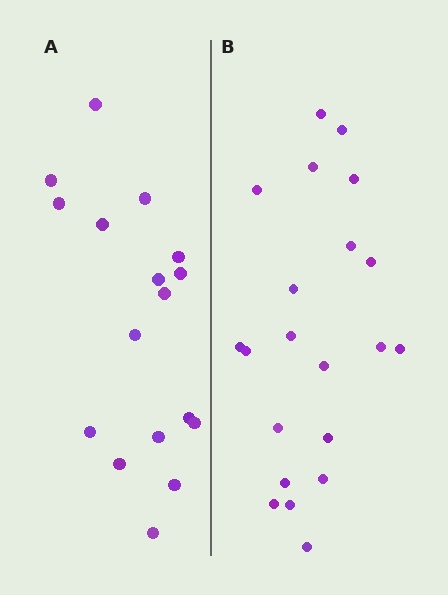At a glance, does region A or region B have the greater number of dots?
Region B (the right region) has more dots.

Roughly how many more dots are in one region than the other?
Region B has about 4 more dots than region A.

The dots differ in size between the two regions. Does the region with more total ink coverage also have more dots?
No. Region A has more total ink coverage because its dots are larger, but region B actually contains more individual dots. Total area can be misleading — the number of items is what matters here.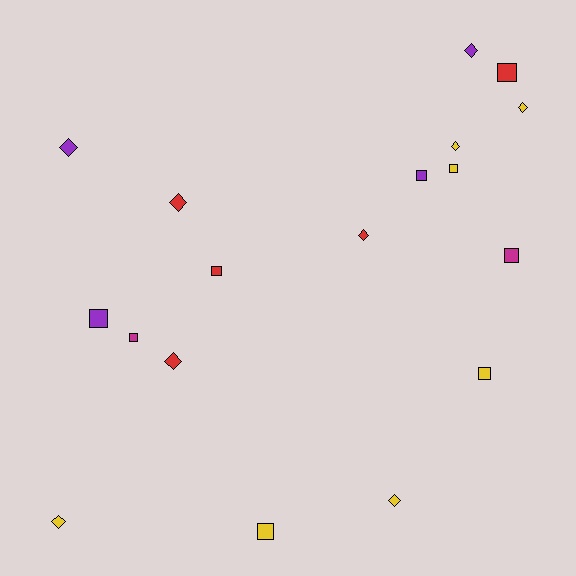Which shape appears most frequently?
Square, with 9 objects.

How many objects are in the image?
There are 18 objects.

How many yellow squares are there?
There are 3 yellow squares.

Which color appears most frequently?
Yellow, with 7 objects.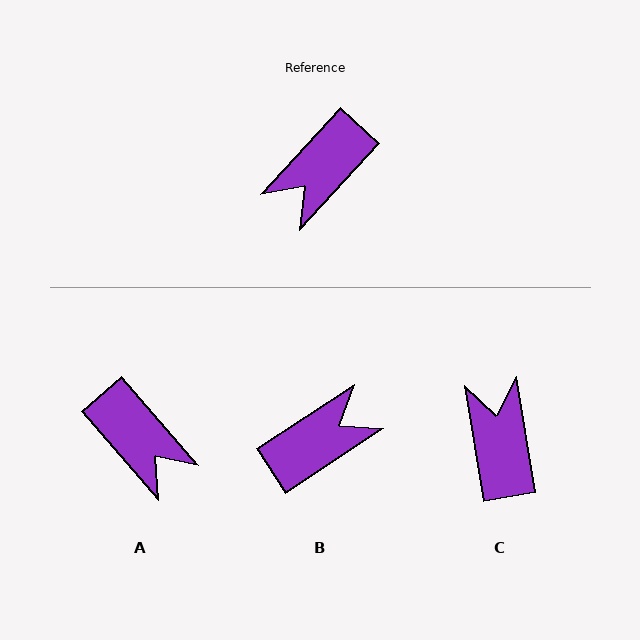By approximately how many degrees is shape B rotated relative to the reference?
Approximately 166 degrees counter-clockwise.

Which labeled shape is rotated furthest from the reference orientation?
B, about 166 degrees away.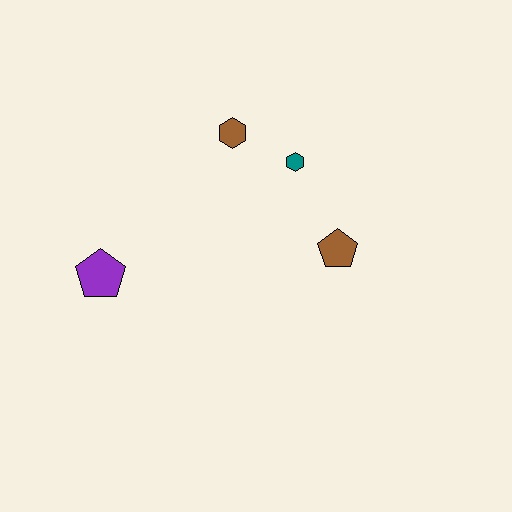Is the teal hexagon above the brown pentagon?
Yes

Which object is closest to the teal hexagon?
The brown hexagon is closest to the teal hexagon.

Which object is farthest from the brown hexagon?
The purple pentagon is farthest from the brown hexagon.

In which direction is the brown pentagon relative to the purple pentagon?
The brown pentagon is to the right of the purple pentagon.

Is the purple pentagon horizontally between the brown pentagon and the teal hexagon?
No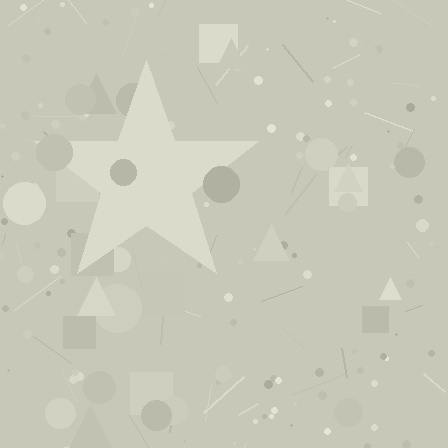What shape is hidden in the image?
A star is hidden in the image.